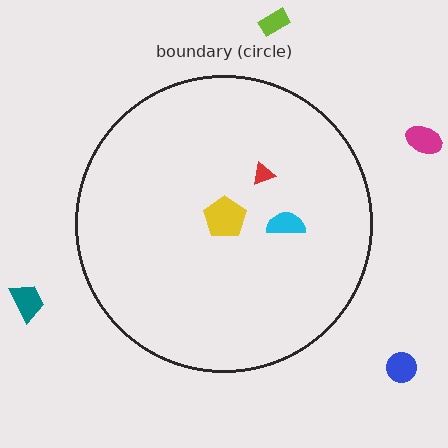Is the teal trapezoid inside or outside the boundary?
Outside.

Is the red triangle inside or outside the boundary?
Inside.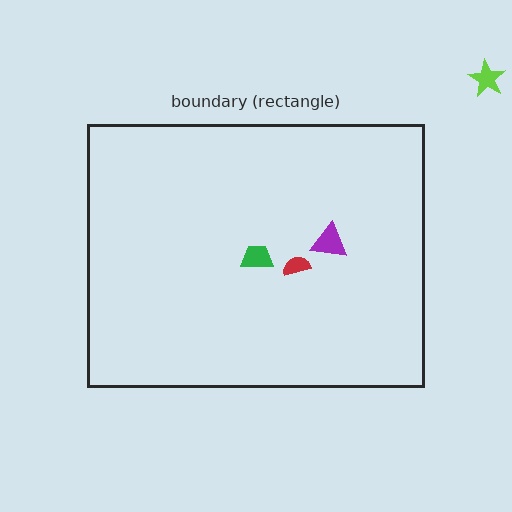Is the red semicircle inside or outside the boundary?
Inside.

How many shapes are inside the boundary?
3 inside, 1 outside.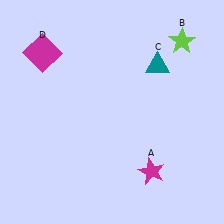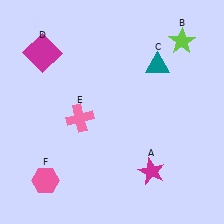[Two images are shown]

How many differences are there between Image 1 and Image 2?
There are 2 differences between the two images.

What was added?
A pink cross (E), a pink hexagon (F) were added in Image 2.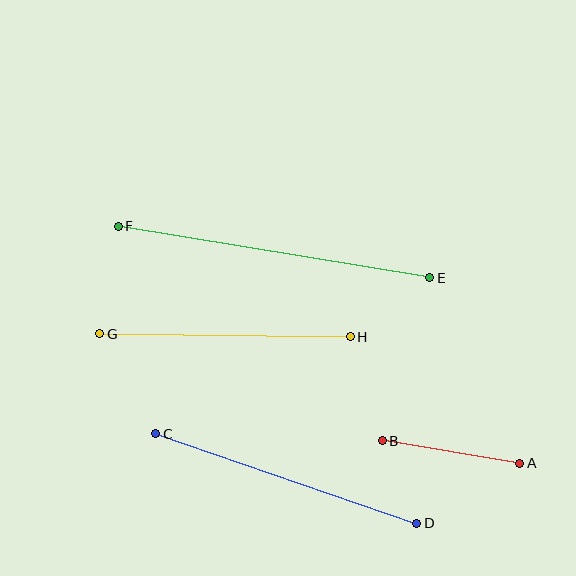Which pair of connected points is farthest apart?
Points E and F are farthest apart.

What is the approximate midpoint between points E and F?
The midpoint is at approximately (274, 252) pixels.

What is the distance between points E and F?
The distance is approximately 316 pixels.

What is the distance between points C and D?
The distance is approximately 276 pixels.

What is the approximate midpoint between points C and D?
The midpoint is at approximately (286, 478) pixels.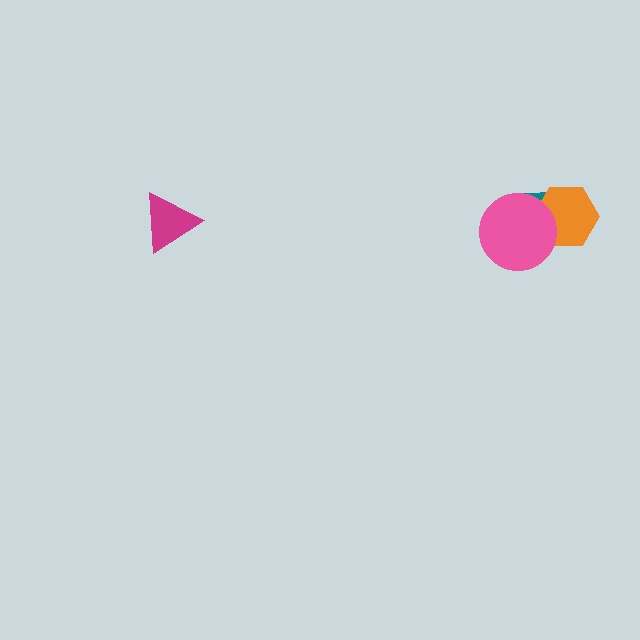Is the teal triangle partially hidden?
Yes, it is partially covered by another shape.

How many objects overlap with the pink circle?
2 objects overlap with the pink circle.